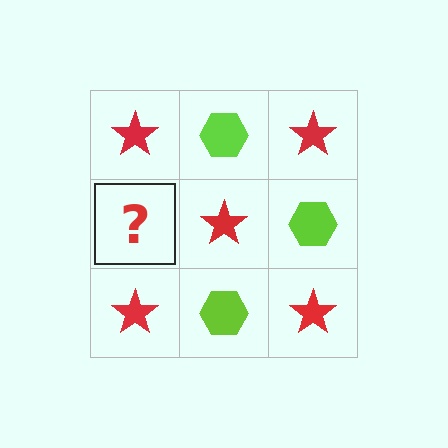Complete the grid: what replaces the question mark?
The question mark should be replaced with a lime hexagon.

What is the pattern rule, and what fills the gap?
The rule is that it alternates red star and lime hexagon in a checkerboard pattern. The gap should be filled with a lime hexagon.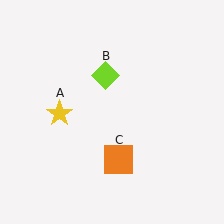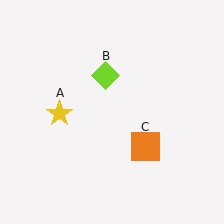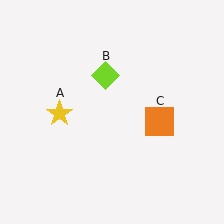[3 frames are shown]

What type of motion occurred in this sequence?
The orange square (object C) rotated counterclockwise around the center of the scene.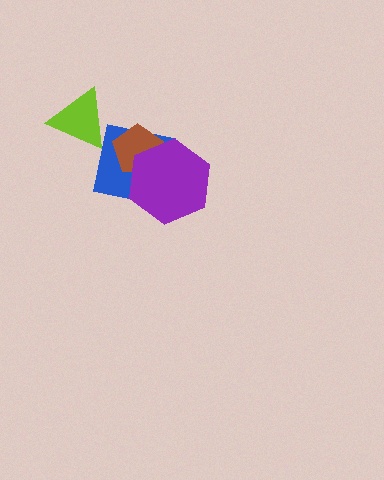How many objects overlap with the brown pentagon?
2 objects overlap with the brown pentagon.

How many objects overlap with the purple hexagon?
2 objects overlap with the purple hexagon.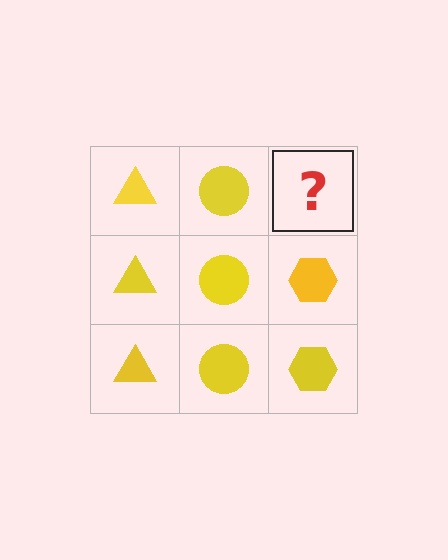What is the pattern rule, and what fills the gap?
The rule is that each column has a consistent shape. The gap should be filled with a yellow hexagon.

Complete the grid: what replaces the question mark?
The question mark should be replaced with a yellow hexagon.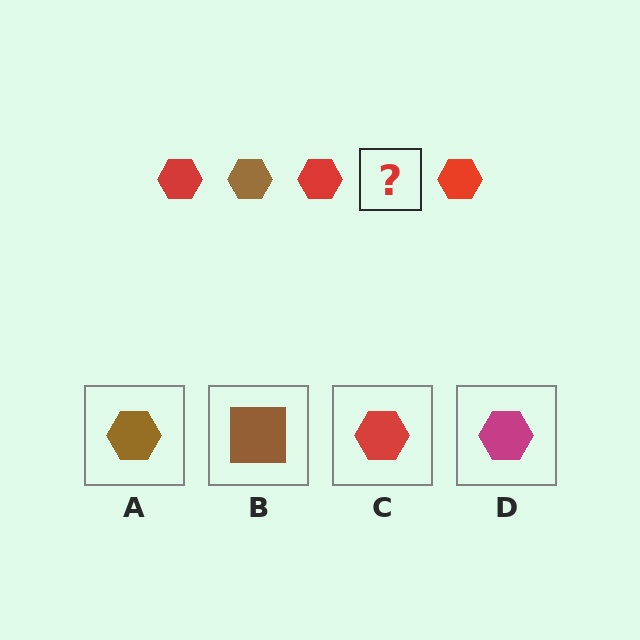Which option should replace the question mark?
Option A.